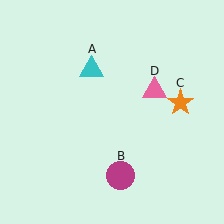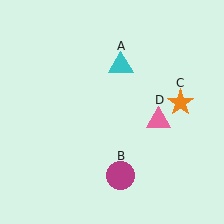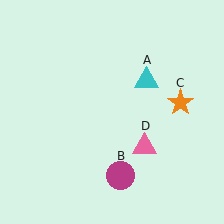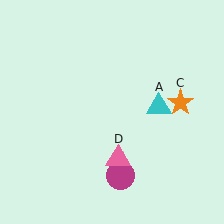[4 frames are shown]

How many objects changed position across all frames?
2 objects changed position: cyan triangle (object A), pink triangle (object D).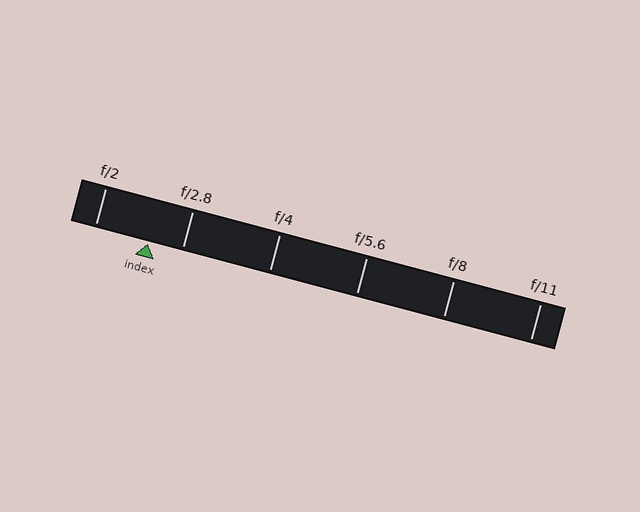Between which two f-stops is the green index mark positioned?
The index mark is between f/2 and f/2.8.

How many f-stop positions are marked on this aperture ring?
There are 6 f-stop positions marked.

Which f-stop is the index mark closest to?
The index mark is closest to f/2.8.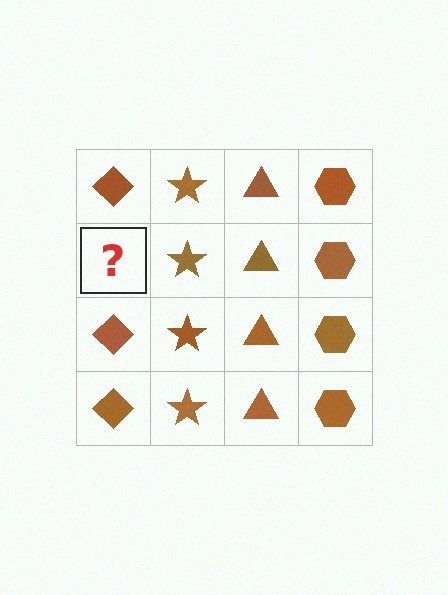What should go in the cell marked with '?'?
The missing cell should contain a brown diamond.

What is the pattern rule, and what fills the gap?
The rule is that each column has a consistent shape. The gap should be filled with a brown diamond.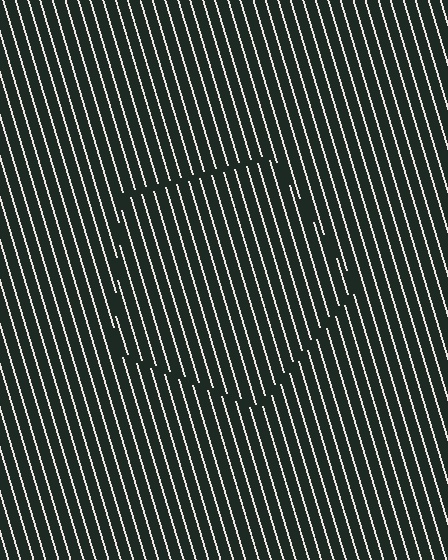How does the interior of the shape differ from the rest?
The interior of the shape contains the same grating, shifted by half a period — the contour is defined by the phase discontinuity where line-ends from the inner and outer gratings abut.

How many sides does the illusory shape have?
5 sides — the line-ends trace a pentagon.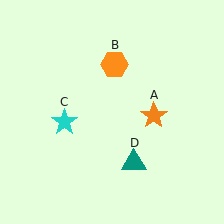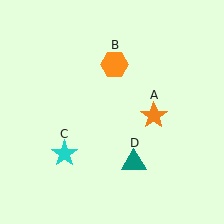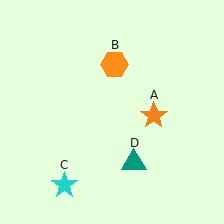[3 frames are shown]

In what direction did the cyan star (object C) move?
The cyan star (object C) moved down.